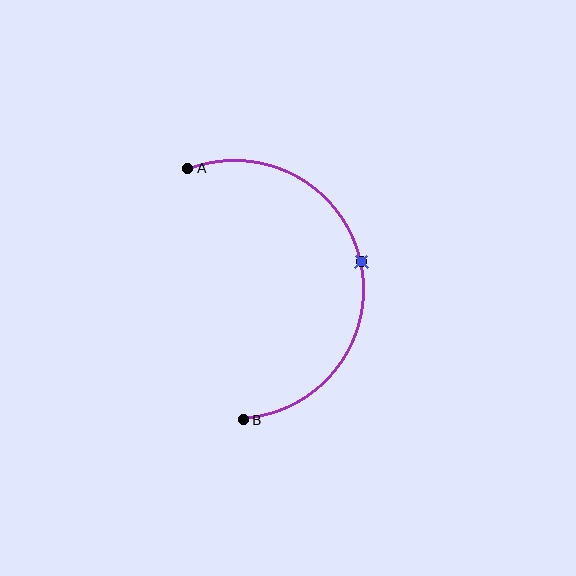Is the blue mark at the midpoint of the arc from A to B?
Yes. The blue mark lies on the arc at equal arc-length from both A and B — it is the arc midpoint.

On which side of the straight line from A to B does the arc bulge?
The arc bulges to the right of the straight line connecting A and B.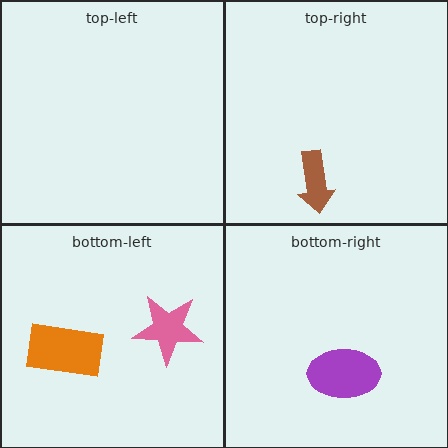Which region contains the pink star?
The bottom-left region.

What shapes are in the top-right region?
The brown arrow.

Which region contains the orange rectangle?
The bottom-left region.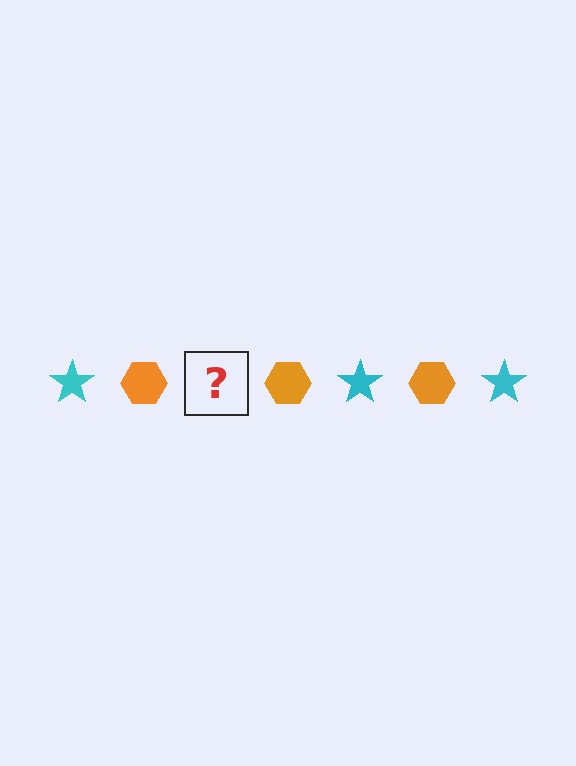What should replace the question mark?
The question mark should be replaced with a cyan star.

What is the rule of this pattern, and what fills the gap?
The rule is that the pattern alternates between cyan star and orange hexagon. The gap should be filled with a cyan star.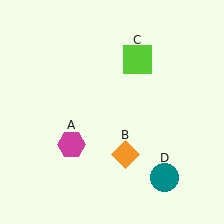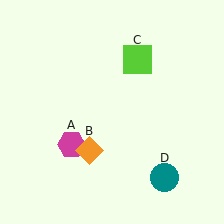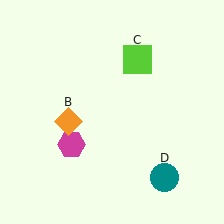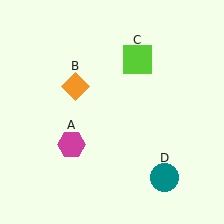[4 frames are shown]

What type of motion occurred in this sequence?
The orange diamond (object B) rotated clockwise around the center of the scene.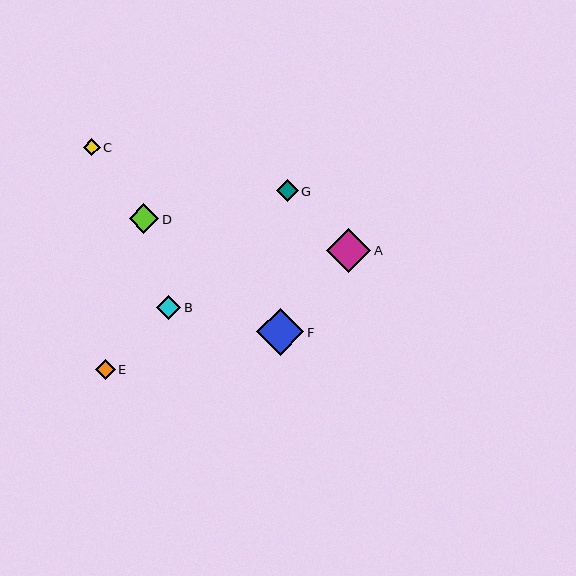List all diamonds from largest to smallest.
From largest to smallest: F, A, D, B, G, E, C.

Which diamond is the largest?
Diamond F is the largest with a size of approximately 47 pixels.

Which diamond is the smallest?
Diamond C is the smallest with a size of approximately 17 pixels.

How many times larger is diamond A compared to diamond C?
Diamond A is approximately 2.6 times the size of diamond C.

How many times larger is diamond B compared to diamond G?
Diamond B is approximately 1.1 times the size of diamond G.